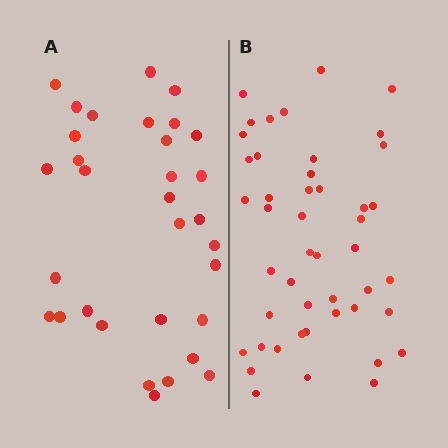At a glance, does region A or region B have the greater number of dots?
Region B (the right region) has more dots.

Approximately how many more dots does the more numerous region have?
Region B has approximately 15 more dots than region A.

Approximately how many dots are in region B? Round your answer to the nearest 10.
About 50 dots. (The exact count is 46, which rounds to 50.)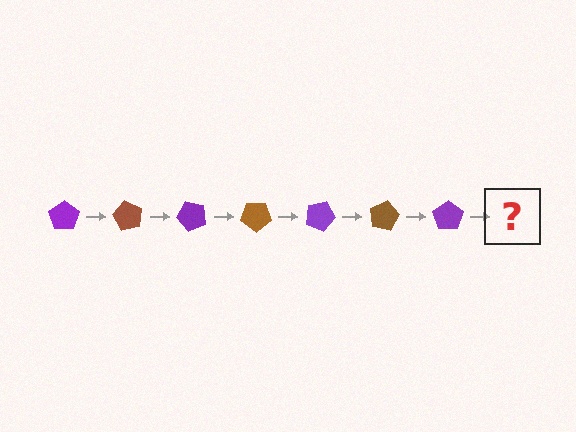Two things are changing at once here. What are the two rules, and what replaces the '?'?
The two rules are that it rotates 60 degrees each step and the color cycles through purple and brown. The '?' should be a brown pentagon, rotated 420 degrees from the start.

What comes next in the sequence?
The next element should be a brown pentagon, rotated 420 degrees from the start.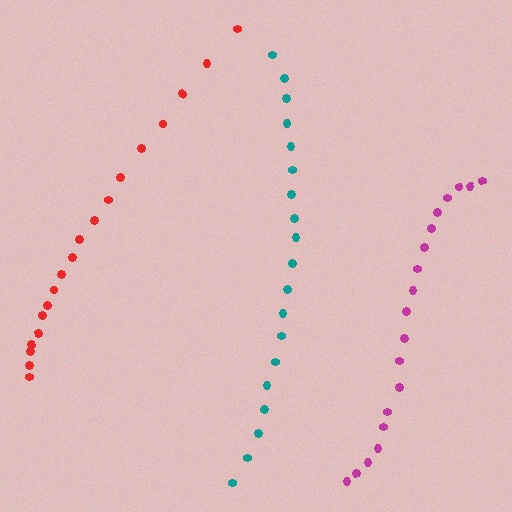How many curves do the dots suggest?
There are 3 distinct paths.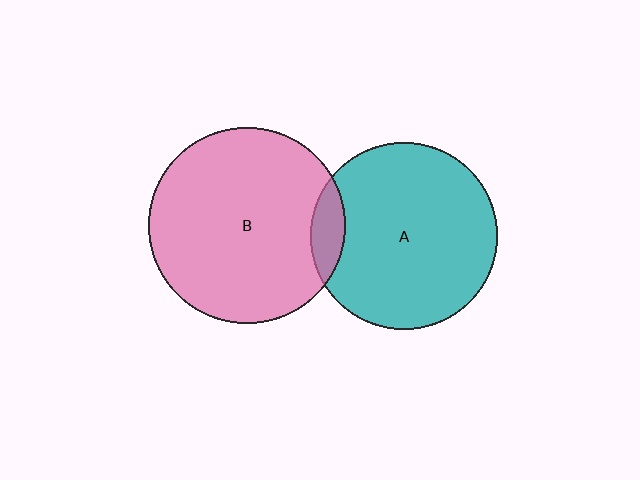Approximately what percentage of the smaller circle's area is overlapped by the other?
Approximately 10%.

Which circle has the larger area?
Circle B (pink).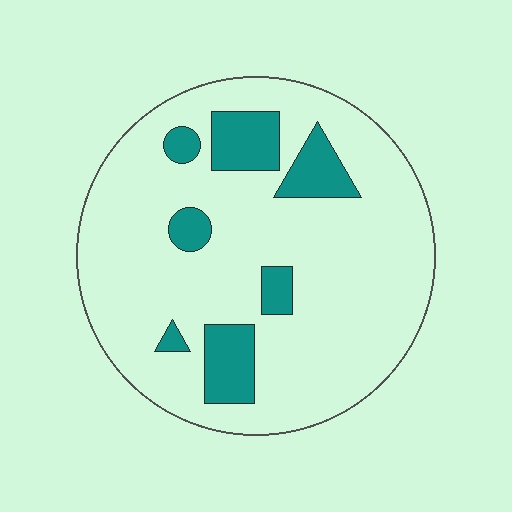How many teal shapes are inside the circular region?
7.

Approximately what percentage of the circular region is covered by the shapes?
Approximately 15%.